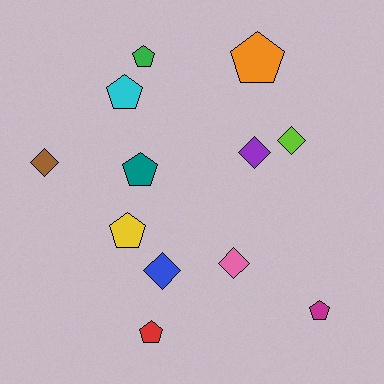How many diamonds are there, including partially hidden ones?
There are 5 diamonds.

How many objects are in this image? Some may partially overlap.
There are 12 objects.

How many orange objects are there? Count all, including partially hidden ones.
There is 1 orange object.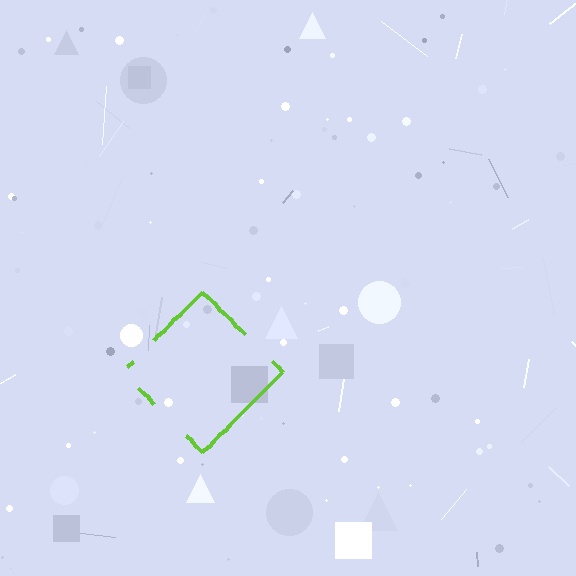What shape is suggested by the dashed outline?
The dashed outline suggests a diamond.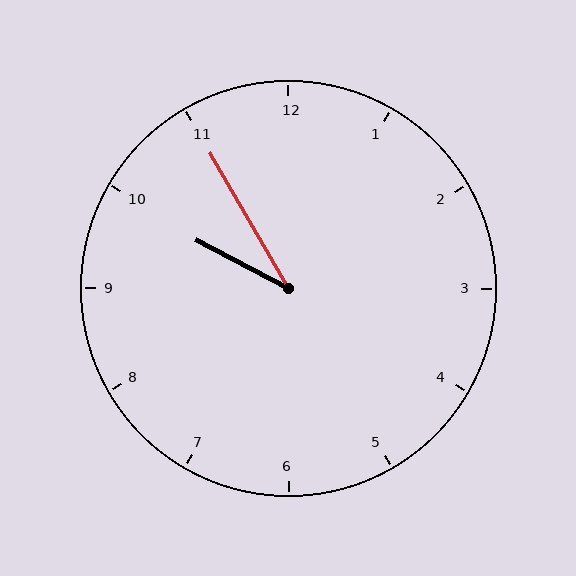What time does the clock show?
9:55.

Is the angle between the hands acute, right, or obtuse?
It is acute.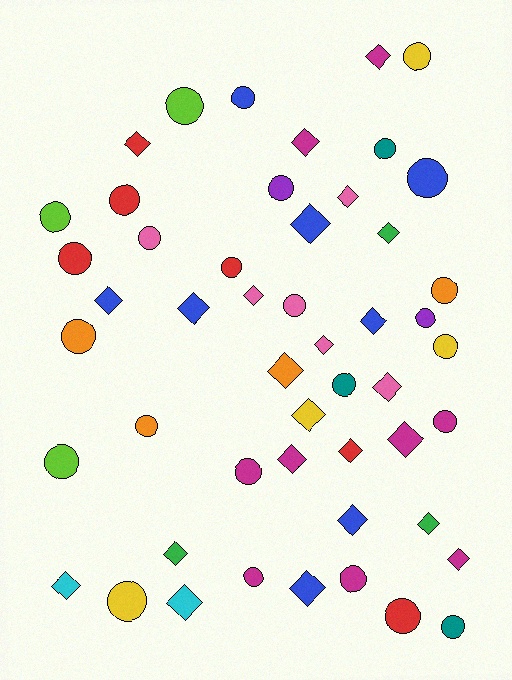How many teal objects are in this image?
There are 3 teal objects.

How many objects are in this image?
There are 50 objects.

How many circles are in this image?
There are 26 circles.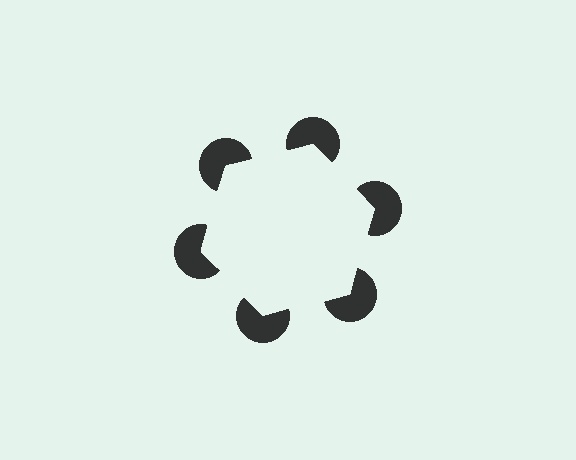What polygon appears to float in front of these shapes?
An illusory hexagon — its edges are inferred from the aligned wedge cuts in the pac-man discs, not physically drawn.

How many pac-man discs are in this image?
There are 6 — one at each vertex of the illusory hexagon.